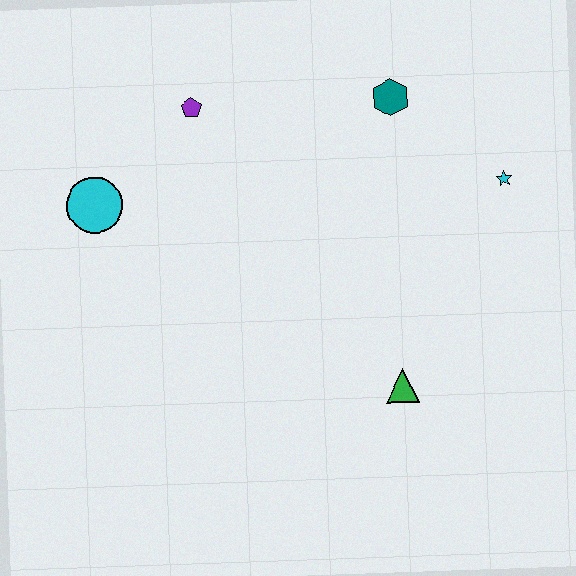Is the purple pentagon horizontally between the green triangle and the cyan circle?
Yes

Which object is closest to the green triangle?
The cyan star is closest to the green triangle.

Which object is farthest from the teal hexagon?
The cyan circle is farthest from the teal hexagon.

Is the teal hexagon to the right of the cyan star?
No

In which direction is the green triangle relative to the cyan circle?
The green triangle is to the right of the cyan circle.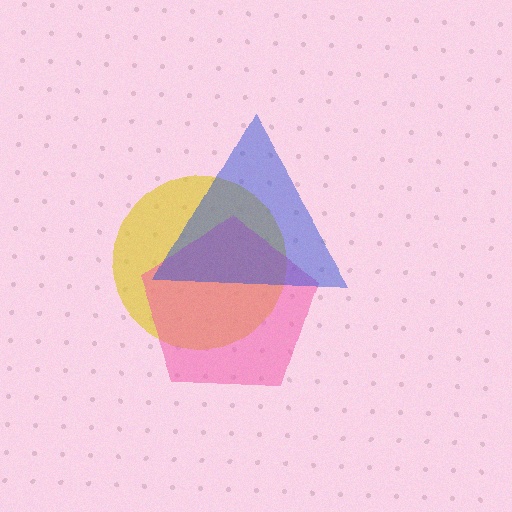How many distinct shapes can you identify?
There are 3 distinct shapes: a yellow circle, a pink pentagon, a blue triangle.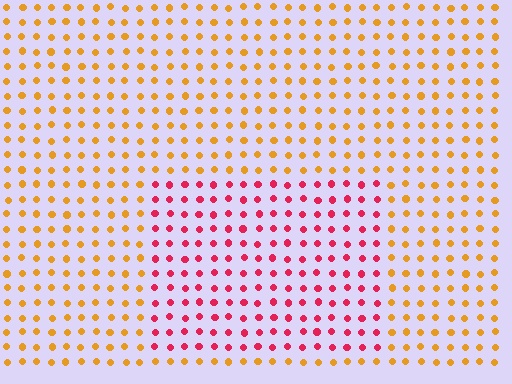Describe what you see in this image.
The image is filled with small orange elements in a uniform arrangement. A rectangle-shaped region is visible where the elements are tinted to a slightly different hue, forming a subtle color boundary.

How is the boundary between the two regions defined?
The boundary is defined purely by a slight shift in hue (about 54 degrees). Spacing, size, and orientation are identical on both sides.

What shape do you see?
I see a rectangle.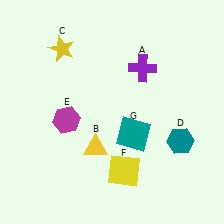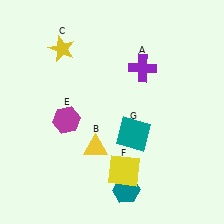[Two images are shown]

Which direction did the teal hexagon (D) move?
The teal hexagon (D) moved left.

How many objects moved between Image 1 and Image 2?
1 object moved between the two images.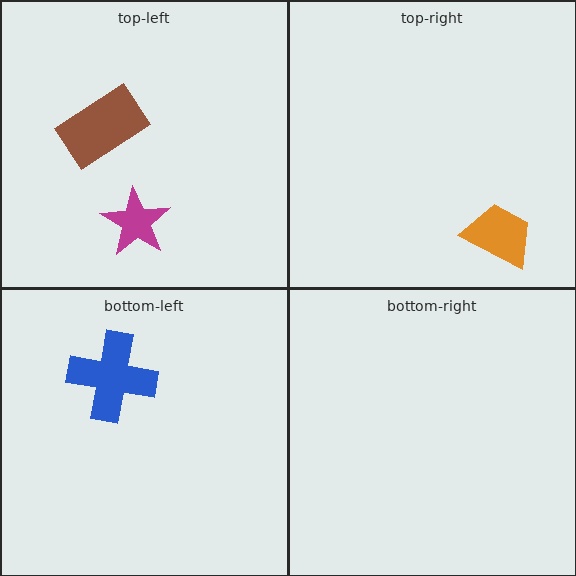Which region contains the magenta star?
The top-left region.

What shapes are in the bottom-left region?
The blue cross.